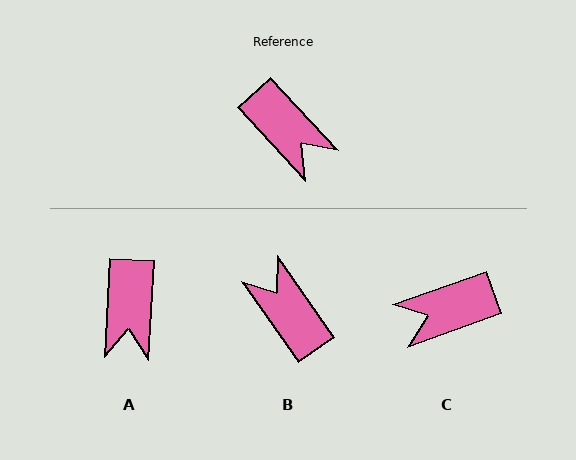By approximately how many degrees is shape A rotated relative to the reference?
Approximately 46 degrees clockwise.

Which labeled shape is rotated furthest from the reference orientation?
B, about 172 degrees away.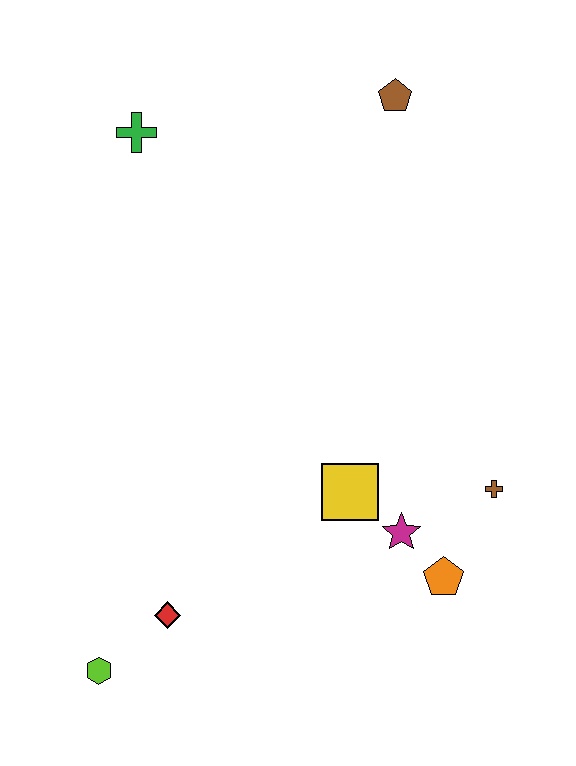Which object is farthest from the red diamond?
The brown pentagon is farthest from the red diamond.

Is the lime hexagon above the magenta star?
No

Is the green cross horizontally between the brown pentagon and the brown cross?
No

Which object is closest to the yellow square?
The magenta star is closest to the yellow square.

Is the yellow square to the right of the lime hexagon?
Yes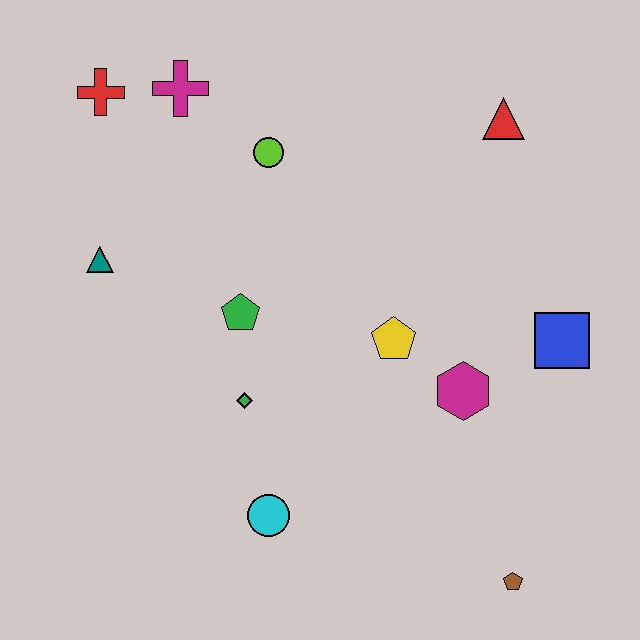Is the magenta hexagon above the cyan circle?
Yes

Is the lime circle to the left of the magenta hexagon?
Yes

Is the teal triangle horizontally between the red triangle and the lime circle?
No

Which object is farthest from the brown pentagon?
The red cross is farthest from the brown pentagon.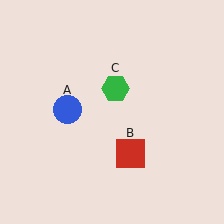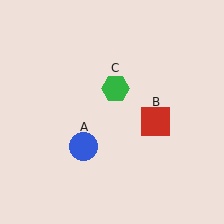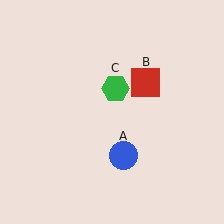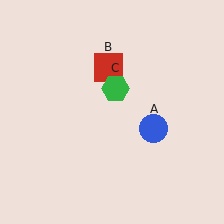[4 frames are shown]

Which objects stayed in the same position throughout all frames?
Green hexagon (object C) remained stationary.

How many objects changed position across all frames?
2 objects changed position: blue circle (object A), red square (object B).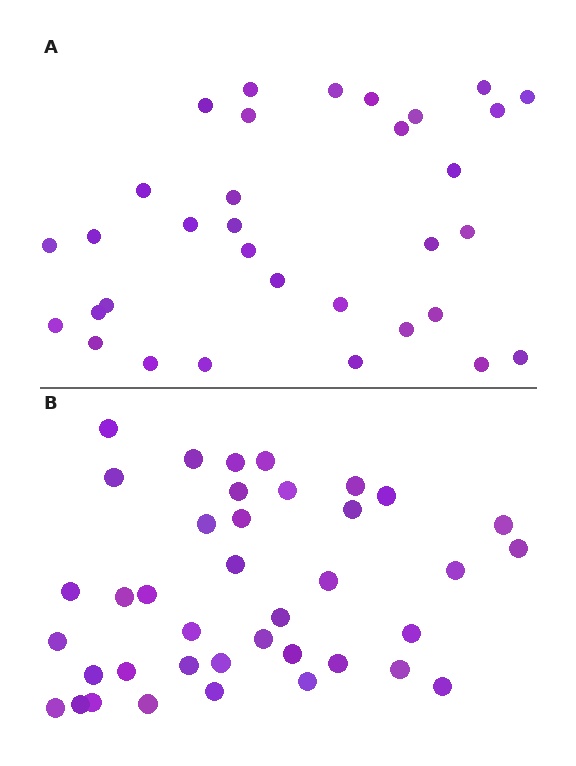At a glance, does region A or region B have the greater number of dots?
Region B (the bottom region) has more dots.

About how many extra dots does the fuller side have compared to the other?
Region B has about 6 more dots than region A.